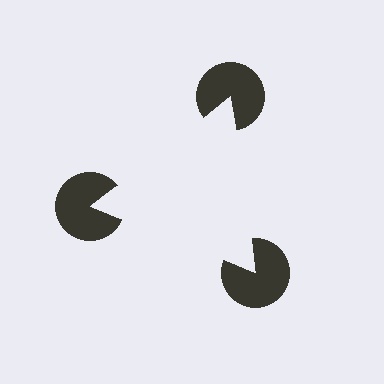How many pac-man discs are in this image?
There are 3 — one at each vertex of the illusory triangle.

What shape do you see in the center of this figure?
An illusory triangle — its edges are inferred from the aligned wedge cuts in the pac-man discs, not physically drawn.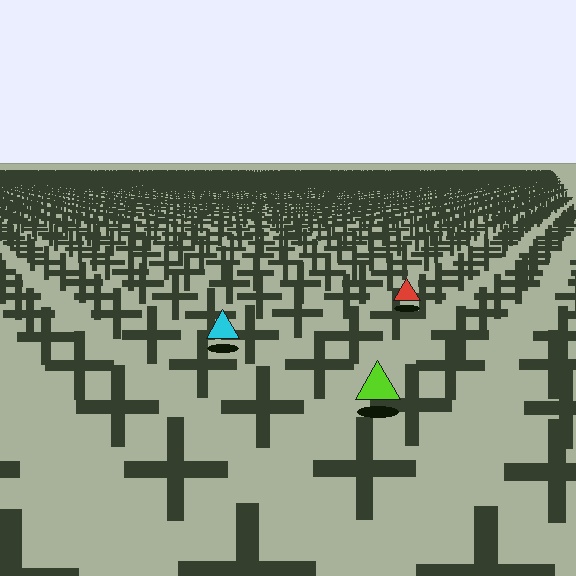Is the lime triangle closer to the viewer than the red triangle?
Yes. The lime triangle is closer — you can tell from the texture gradient: the ground texture is coarser near it.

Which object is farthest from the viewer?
The red triangle is farthest from the viewer. It appears smaller and the ground texture around it is denser.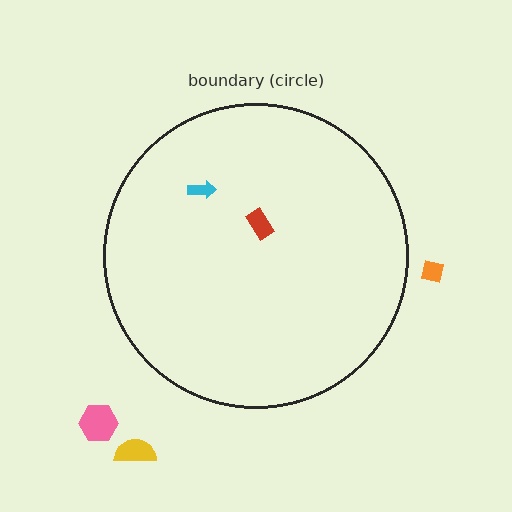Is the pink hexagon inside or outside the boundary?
Outside.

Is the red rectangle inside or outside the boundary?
Inside.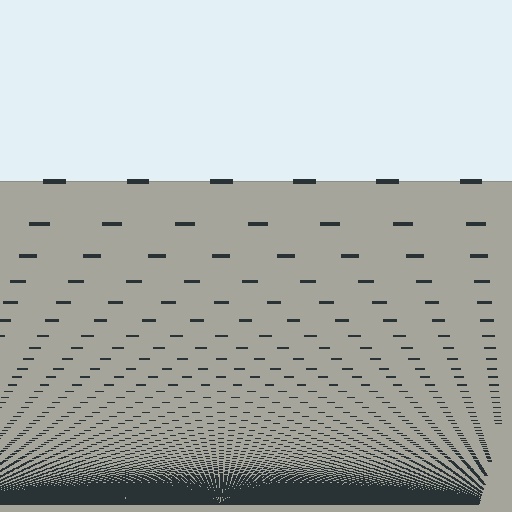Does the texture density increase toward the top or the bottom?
Density increases toward the bottom.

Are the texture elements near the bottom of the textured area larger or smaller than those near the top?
Smaller. The gradient is inverted — elements near the bottom are smaller and denser.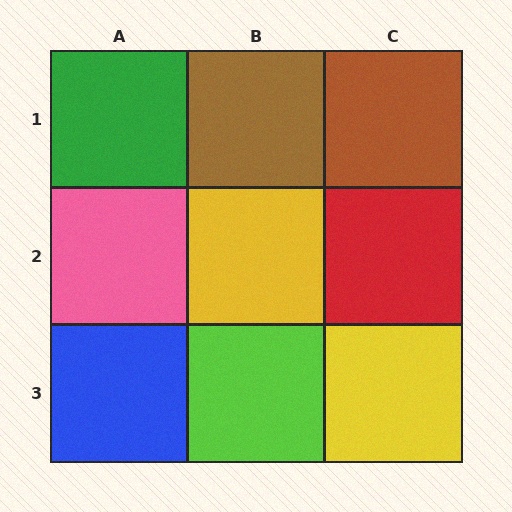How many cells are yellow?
2 cells are yellow.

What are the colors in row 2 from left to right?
Pink, yellow, red.